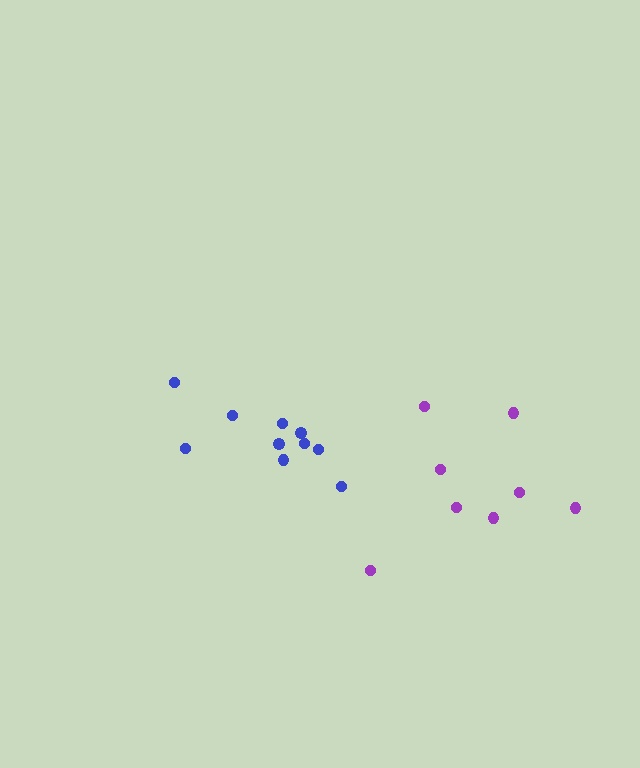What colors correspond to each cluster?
The clusters are colored: purple, blue.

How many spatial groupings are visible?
There are 2 spatial groupings.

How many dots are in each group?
Group 1: 8 dots, Group 2: 10 dots (18 total).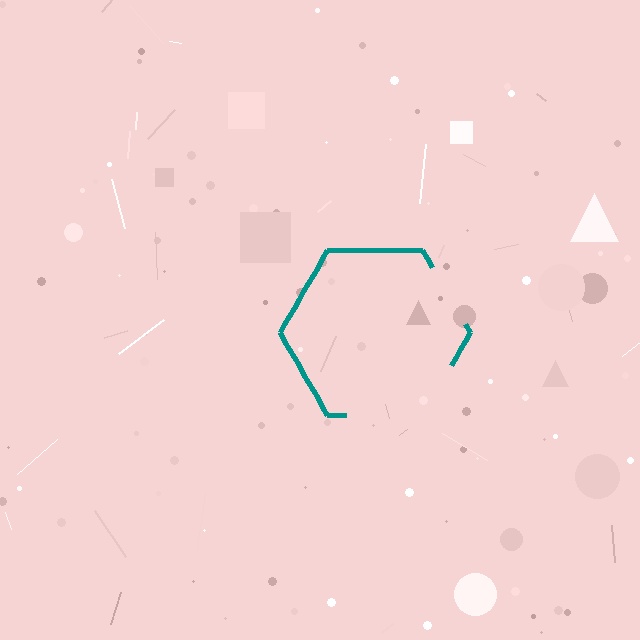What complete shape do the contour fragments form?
The contour fragments form a hexagon.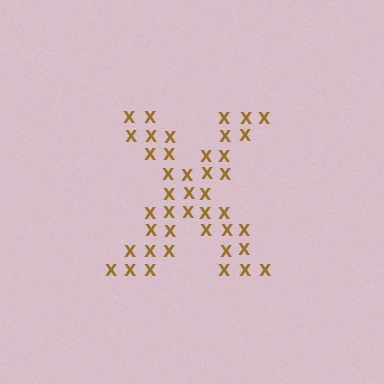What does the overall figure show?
The overall figure shows the letter X.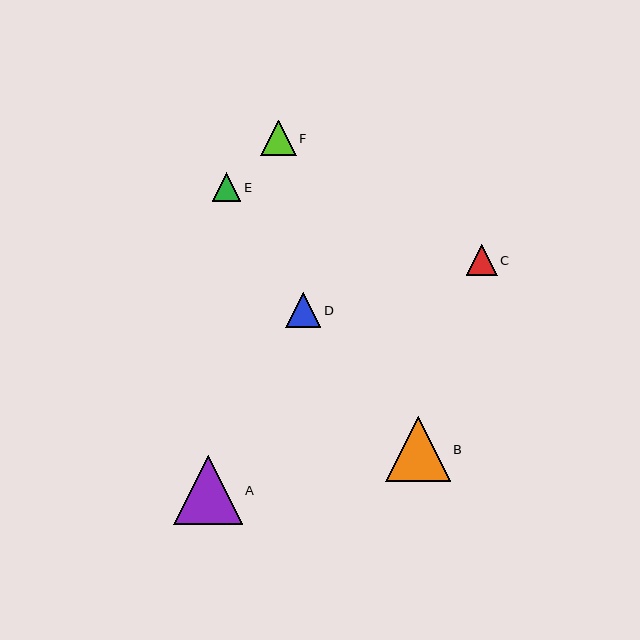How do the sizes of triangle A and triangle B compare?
Triangle A and triangle B are approximately the same size.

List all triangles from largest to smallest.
From largest to smallest: A, B, F, D, C, E.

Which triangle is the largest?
Triangle A is the largest with a size of approximately 68 pixels.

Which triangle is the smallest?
Triangle E is the smallest with a size of approximately 28 pixels.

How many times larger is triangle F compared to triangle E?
Triangle F is approximately 1.3 times the size of triangle E.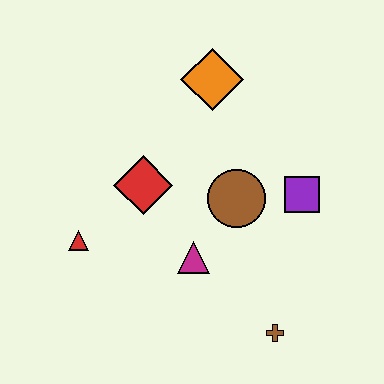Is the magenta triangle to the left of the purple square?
Yes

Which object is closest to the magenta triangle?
The brown circle is closest to the magenta triangle.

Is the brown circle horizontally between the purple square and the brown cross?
No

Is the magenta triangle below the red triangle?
Yes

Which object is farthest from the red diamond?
The brown cross is farthest from the red diamond.